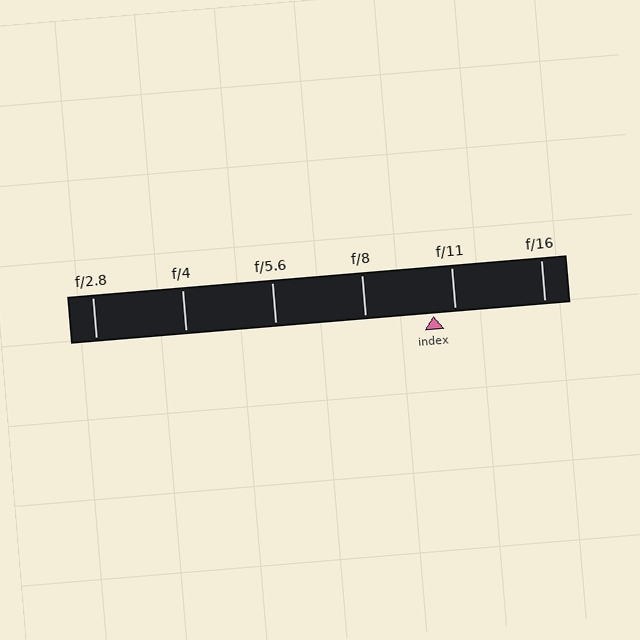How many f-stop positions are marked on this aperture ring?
There are 6 f-stop positions marked.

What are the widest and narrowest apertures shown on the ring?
The widest aperture shown is f/2.8 and the narrowest is f/16.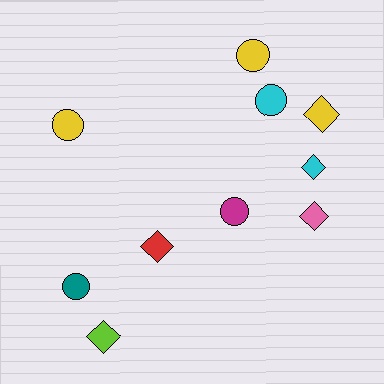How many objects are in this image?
There are 10 objects.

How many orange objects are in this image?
There are no orange objects.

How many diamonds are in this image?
There are 5 diamonds.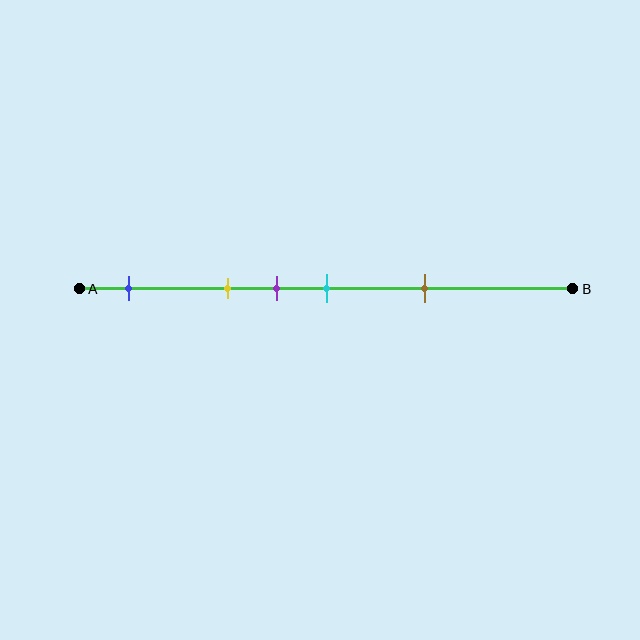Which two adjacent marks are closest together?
The purple and cyan marks are the closest adjacent pair.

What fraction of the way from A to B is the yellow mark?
The yellow mark is approximately 30% (0.3) of the way from A to B.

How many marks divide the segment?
There are 5 marks dividing the segment.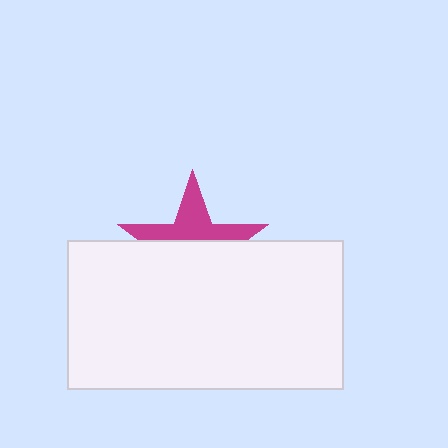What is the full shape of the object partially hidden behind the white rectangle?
The partially hidden object is a magenta star.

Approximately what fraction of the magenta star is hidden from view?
Roughly 58% of the magenta star is hidden behind the white rectangle.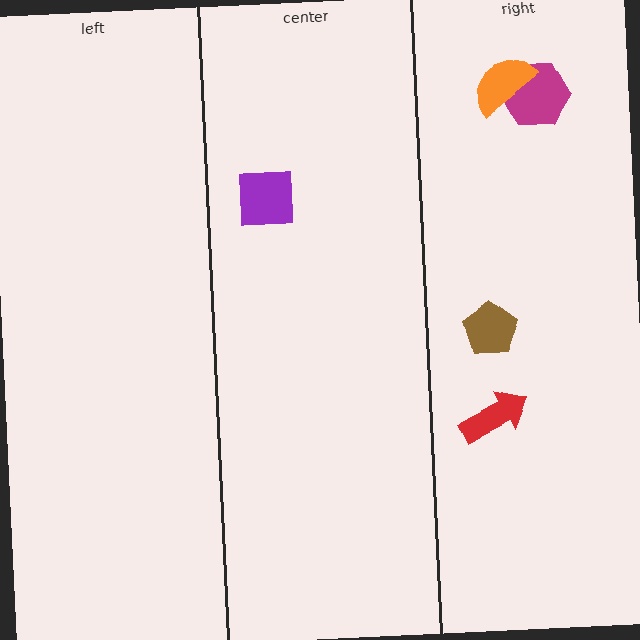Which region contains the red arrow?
The right region.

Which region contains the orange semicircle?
The right region.